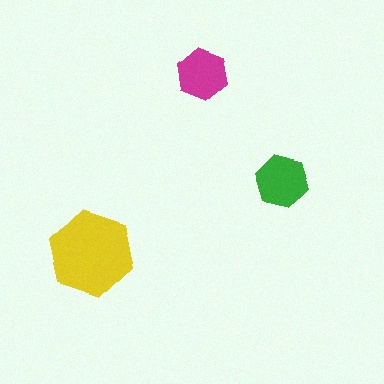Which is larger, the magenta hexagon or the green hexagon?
The green one.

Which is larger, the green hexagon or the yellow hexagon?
The yellow one.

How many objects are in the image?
There are 3 objects in the image.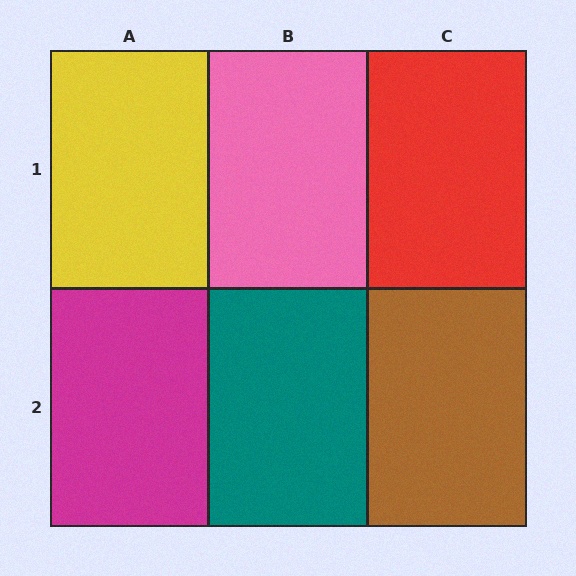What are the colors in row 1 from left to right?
Yellow, pink, red.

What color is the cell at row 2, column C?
Brown.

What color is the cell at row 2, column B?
Teal.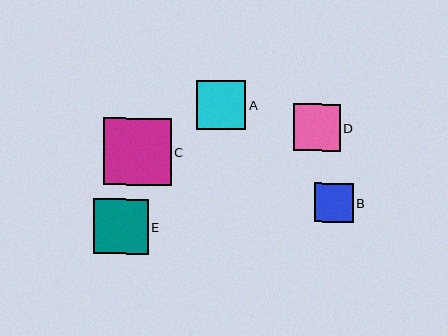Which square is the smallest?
Square B is the smallest with a size of approximately 39 pixels.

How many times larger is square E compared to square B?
Square E is approximately 1.4 times the size of square B.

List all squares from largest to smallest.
From largest to smallest: C, E, A, D, B.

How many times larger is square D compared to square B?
Square D is approximately 1.2 times the size of square B.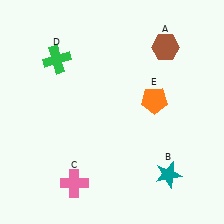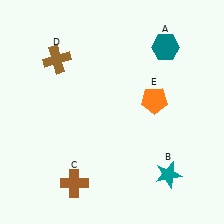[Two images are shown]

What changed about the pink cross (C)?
In Image 1, C is pink. In Image 2, it changed to brown.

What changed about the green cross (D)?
In Image 1, D is green. In Image 2, it changed to brown.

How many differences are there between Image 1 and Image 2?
There are 3 differences between the two images.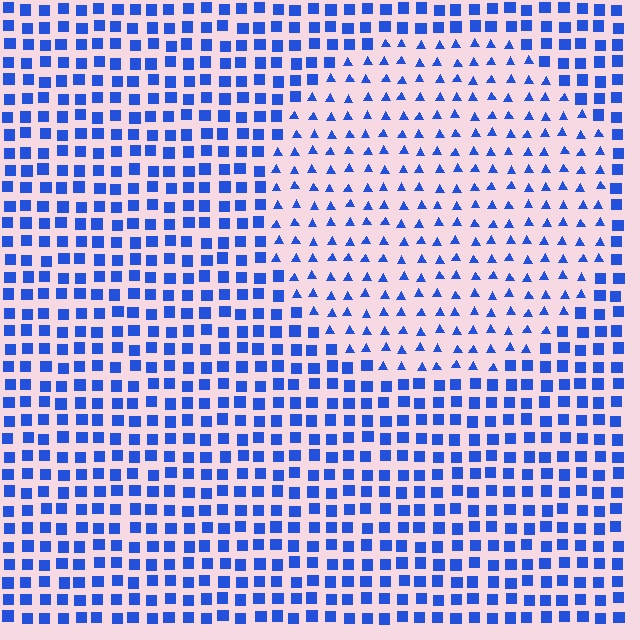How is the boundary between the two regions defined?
The boundary is defined by a change in element shape: triangles inside vs. squares outside. All elements share the same color and spacing.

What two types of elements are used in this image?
The image uses triangles inside the circle region and squares outside it.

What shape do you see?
I see a circle.